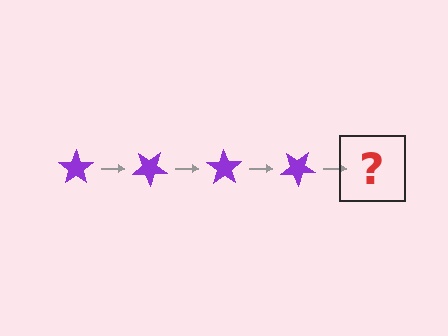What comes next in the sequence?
The next element should be a purple star rotated 140 degrees.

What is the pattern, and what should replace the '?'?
The pattern is that the star rotates 35 degrees each step. The '?' should be a purple star rotated 140 degrees.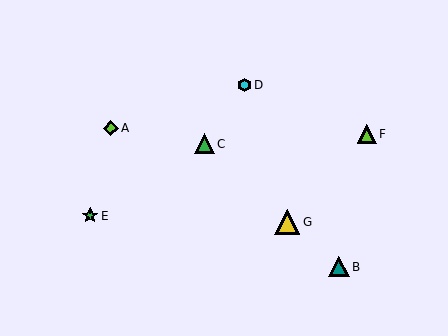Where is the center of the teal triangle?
The center of the teal triangle is at (339, 267).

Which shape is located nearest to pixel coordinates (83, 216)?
The green star (labeled E) at (90, 216) is nearest to that location.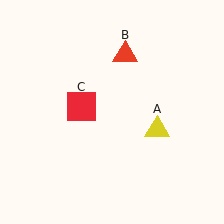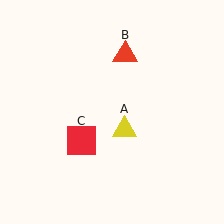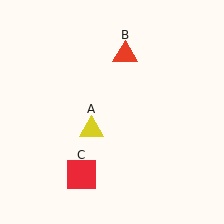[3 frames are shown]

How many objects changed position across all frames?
2 objects changed position: yellow triangle (object A), red square (object C).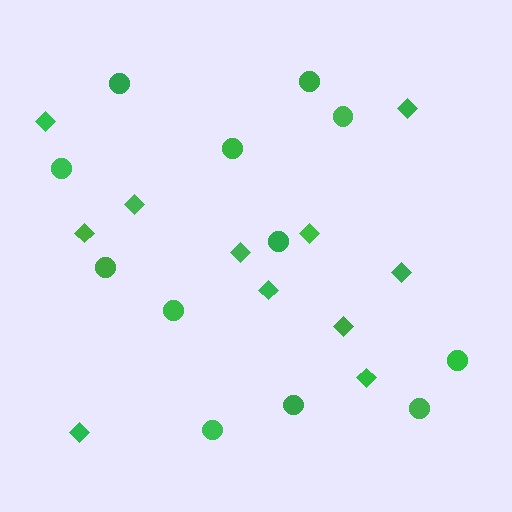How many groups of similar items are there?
There are 2 groups: one group of diamonds (11) and one group of circles (12).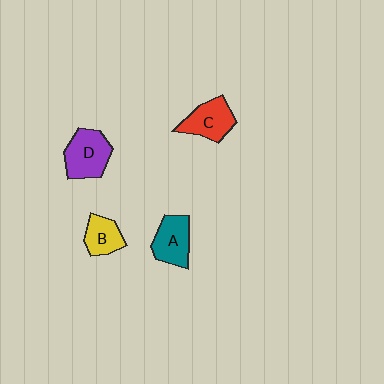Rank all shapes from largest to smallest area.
From largest to smallest: D (purple), C (red), A (teal), B (yellow).